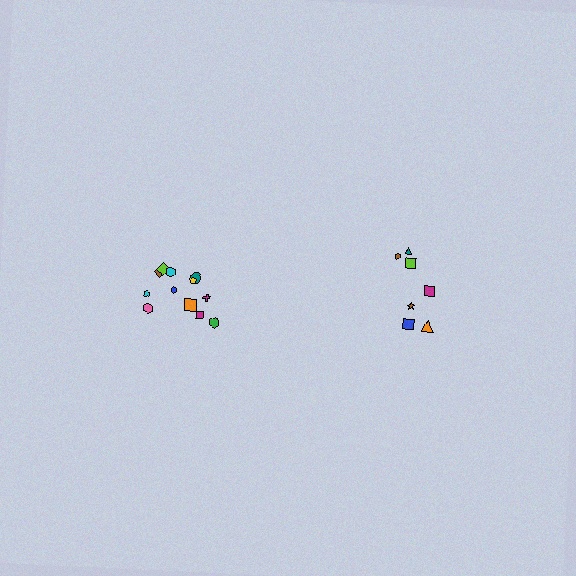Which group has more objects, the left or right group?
The left group.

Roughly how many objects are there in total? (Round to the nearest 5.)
Roughly 20 objects in total.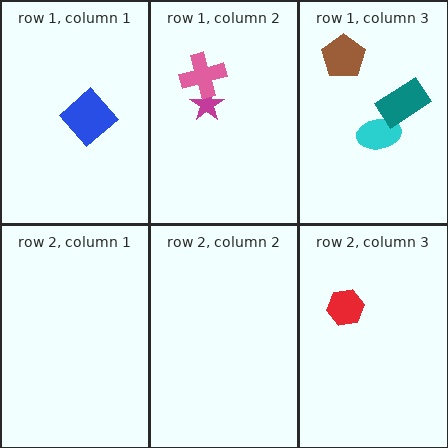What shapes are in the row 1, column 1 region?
The blue diamond.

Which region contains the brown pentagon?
The row 1, column 3 region.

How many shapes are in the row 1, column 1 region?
1.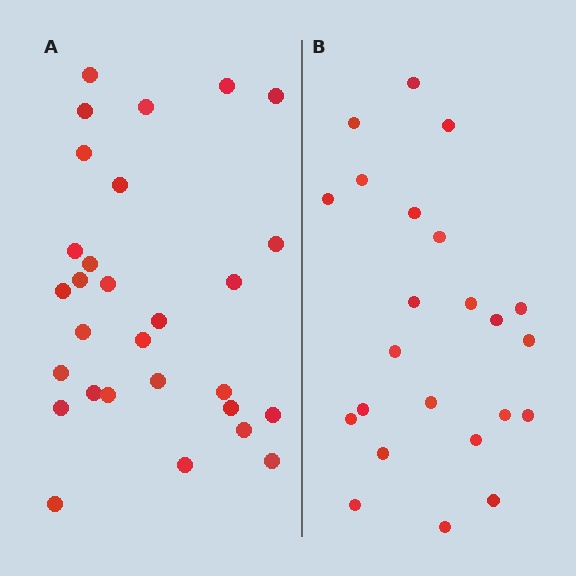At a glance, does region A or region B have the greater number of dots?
Region A (the left region) has more dots.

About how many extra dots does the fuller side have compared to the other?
Region A has about 6 more dots than region B.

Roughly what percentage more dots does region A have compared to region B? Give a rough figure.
About 25% more.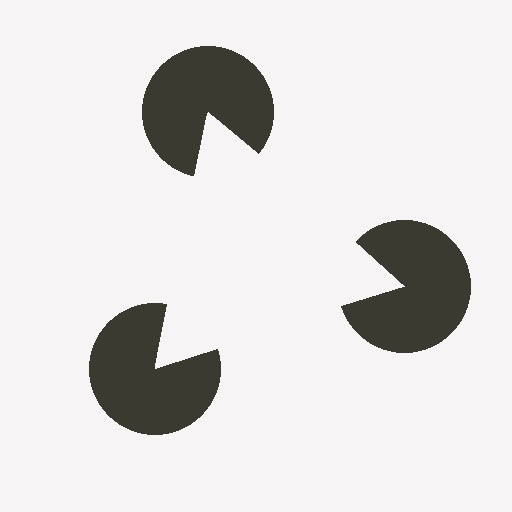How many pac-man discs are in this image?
There are 3 — one at each vertex of the illusory triangle.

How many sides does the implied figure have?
3 sides.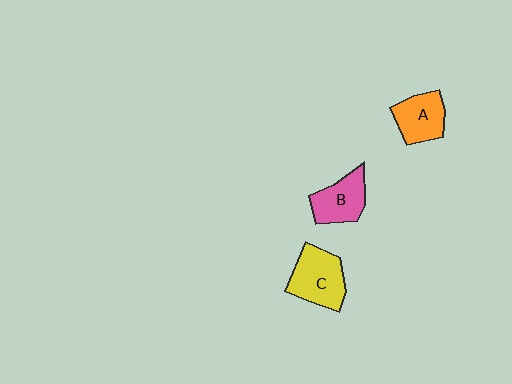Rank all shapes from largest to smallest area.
From largest to smallest: C (yellow), B (pink), A (orange).